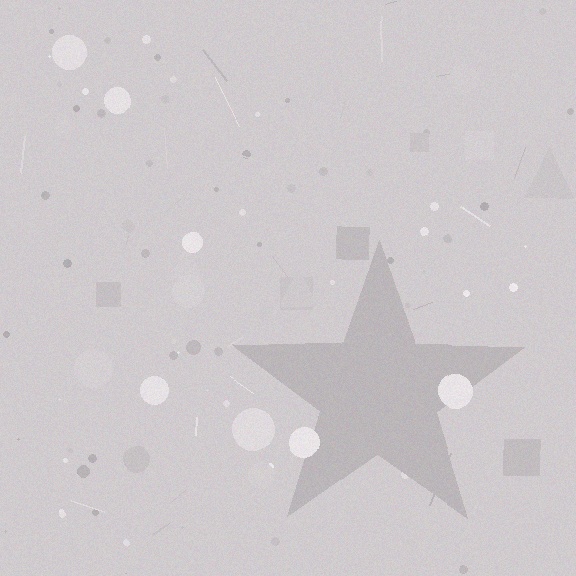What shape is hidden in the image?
A star is hidden in the image.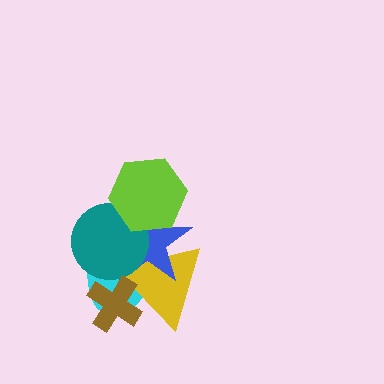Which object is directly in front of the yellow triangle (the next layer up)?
The blue star is directly in front of the yellow triangle.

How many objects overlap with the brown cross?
2 objects overlap with the brown cross.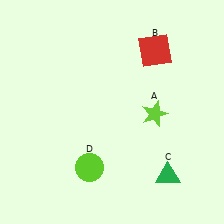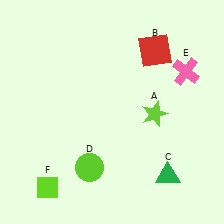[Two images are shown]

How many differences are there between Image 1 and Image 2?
There are 2 differences between the two images.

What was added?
A pink cross (E), a lime diamond (F) were added in Image 2.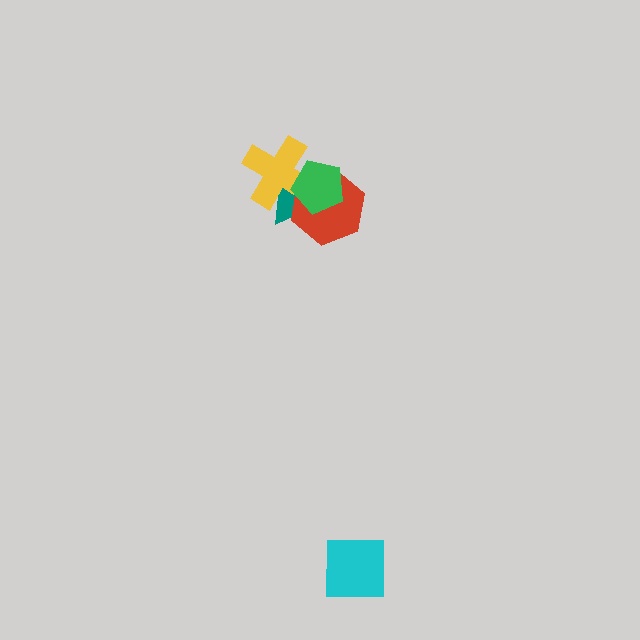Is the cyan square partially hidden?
No, no other shape covers it.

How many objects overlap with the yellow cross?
3 objects overlap with the yellow cross.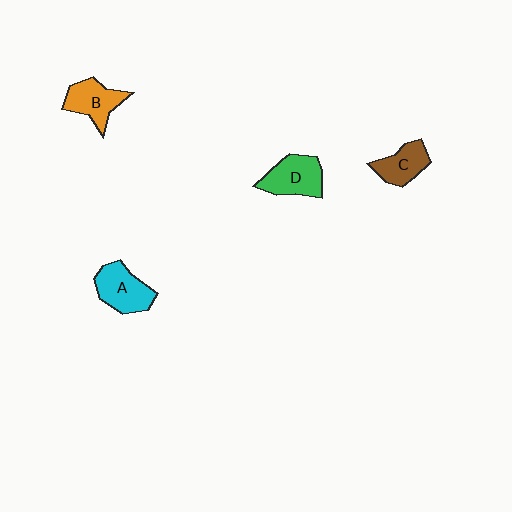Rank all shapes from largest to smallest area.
From largest to smallest: D (green), A (cyan), B (orange), C (brown).